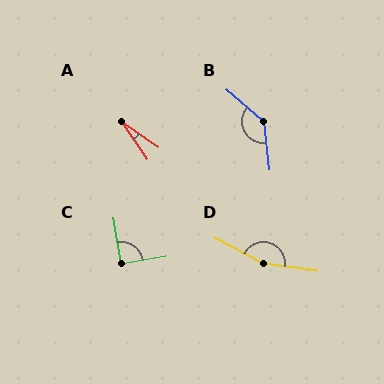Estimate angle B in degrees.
Approximately 137 degrees.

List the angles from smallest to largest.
A (21°), C (89°), B (137°), D (161°).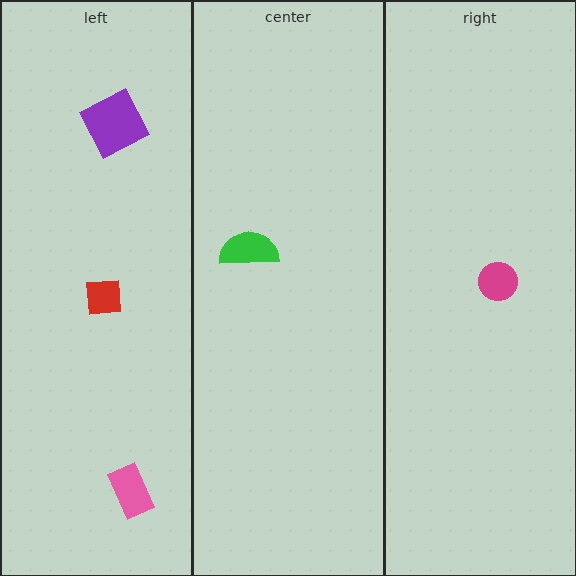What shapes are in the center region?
The green semicircle.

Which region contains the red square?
The left region.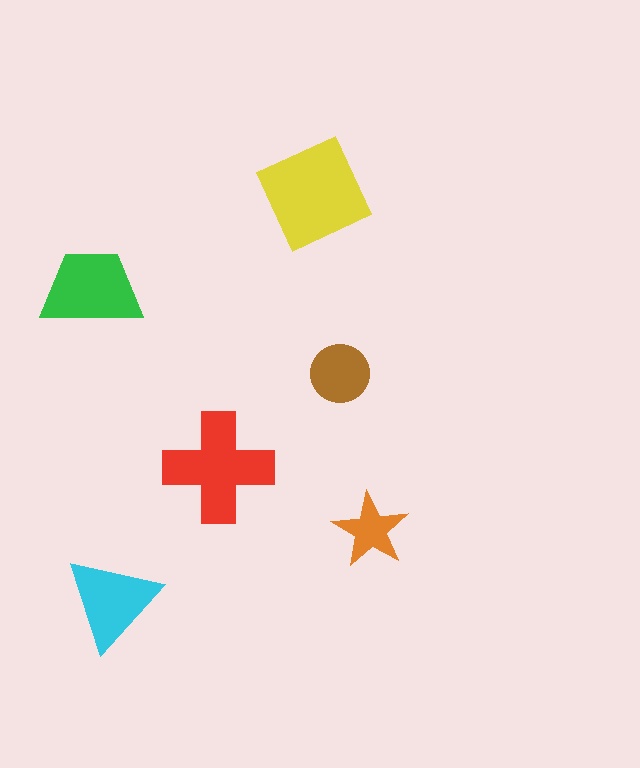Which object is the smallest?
The orange star.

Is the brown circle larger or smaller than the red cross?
Smaller.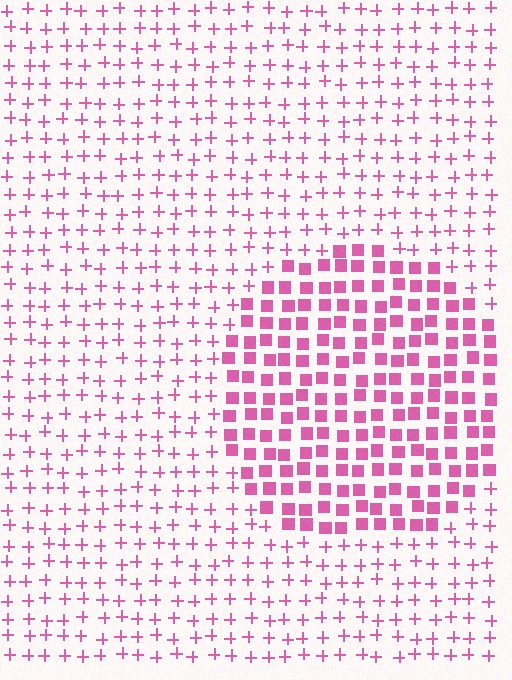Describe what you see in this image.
The image is filled with small pink elements arranged in a uniform grid. A circle-shaped region contains squares, while the surrounding area contains plus signs. The boundary is defined purely by the change in element shape.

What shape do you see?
I see a circle.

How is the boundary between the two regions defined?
The boundary is defined by a change in element shape: squares inside vs. plus signs outside. All elements share the same color and spacing.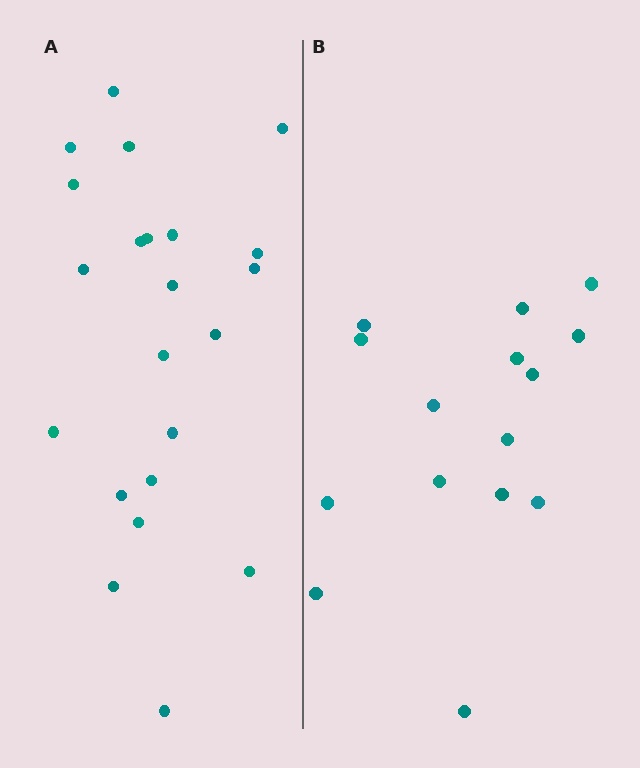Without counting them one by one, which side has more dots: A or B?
Region A (the left region) has more dots.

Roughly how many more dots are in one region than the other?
Region A has roughly 8 or so more dots than region B.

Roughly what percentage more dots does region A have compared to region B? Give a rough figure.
About 45% more.